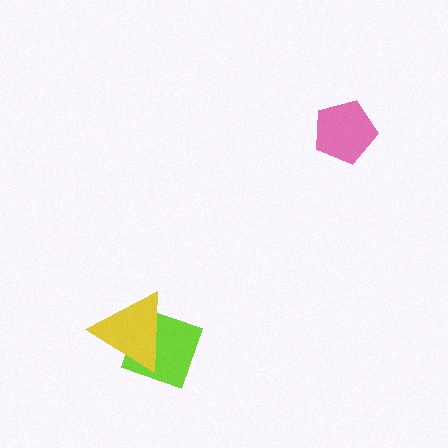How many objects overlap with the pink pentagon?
0 objects overlap with the pink pentagon.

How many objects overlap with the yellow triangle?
1 object overlaps with the yellow triangle.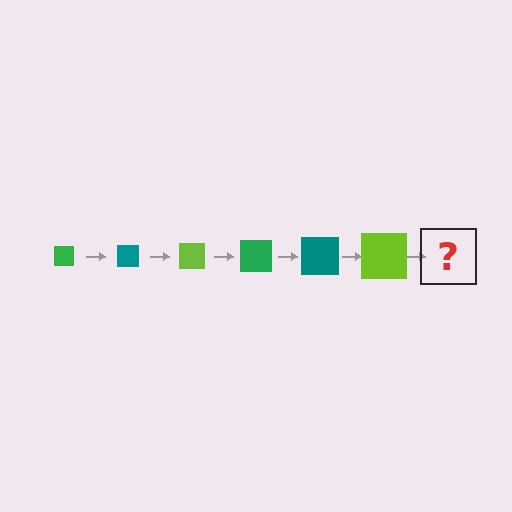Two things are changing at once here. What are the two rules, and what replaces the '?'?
The two rules are that the square grows larger each step and the color cycles through green, teal, and lime. The '?' should be a green square, larger than the previous one.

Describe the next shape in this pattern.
It should be a green square, larger than the previous one.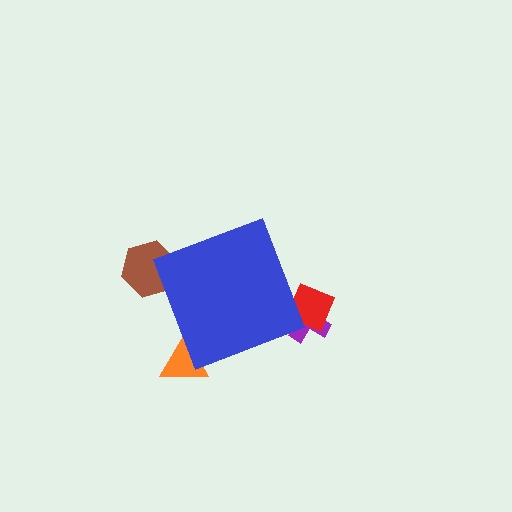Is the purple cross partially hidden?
Yes, the purple cross is partially hidden behind the blue diamond.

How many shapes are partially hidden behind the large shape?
4 shapes are partially hidden.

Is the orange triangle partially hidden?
Yes, the orange triangle is partially hidden behind the blue diamond.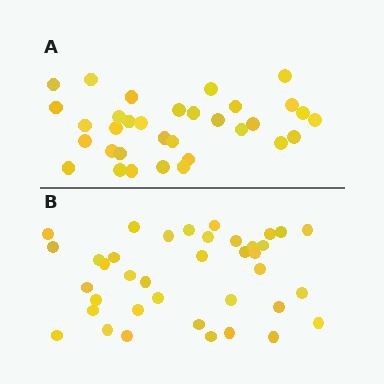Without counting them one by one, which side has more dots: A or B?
Region B (the bottom region) has more dots.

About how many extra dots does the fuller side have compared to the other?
Region B has about 5 more dots than region A.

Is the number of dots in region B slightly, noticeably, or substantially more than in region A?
Region B has only slightly more — the two regions are fairly close. The ratio is roughly 1.2 to 1.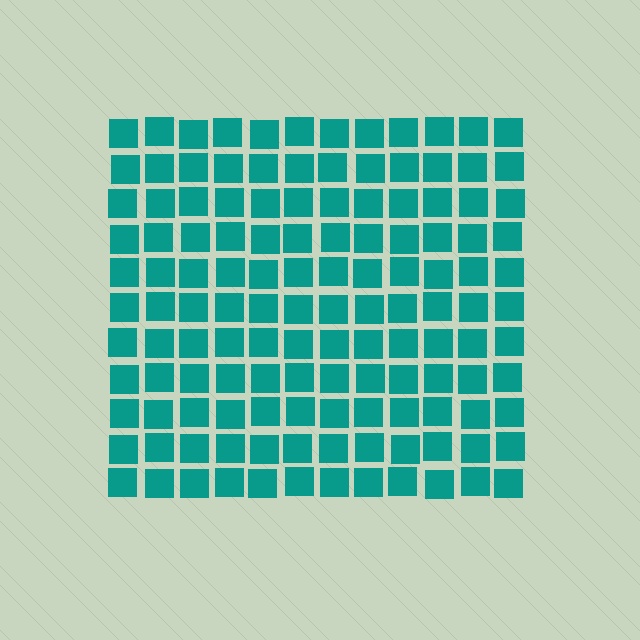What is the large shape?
The large shape is a square.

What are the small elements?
The small elements are squares.